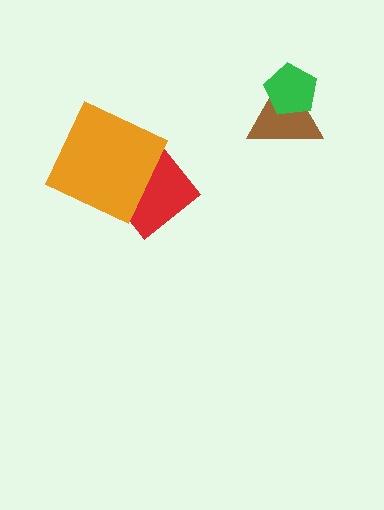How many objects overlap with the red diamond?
1 object overlaps with the red diamond.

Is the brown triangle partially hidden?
Yes, it is partially covered by another shape.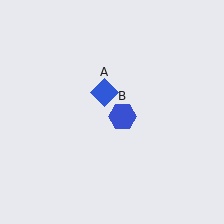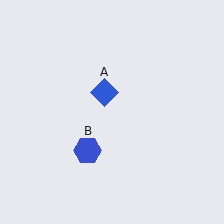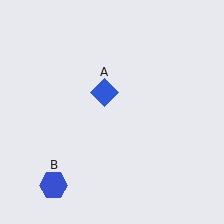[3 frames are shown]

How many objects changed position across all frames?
1 object changed position: blue hexagon (object B).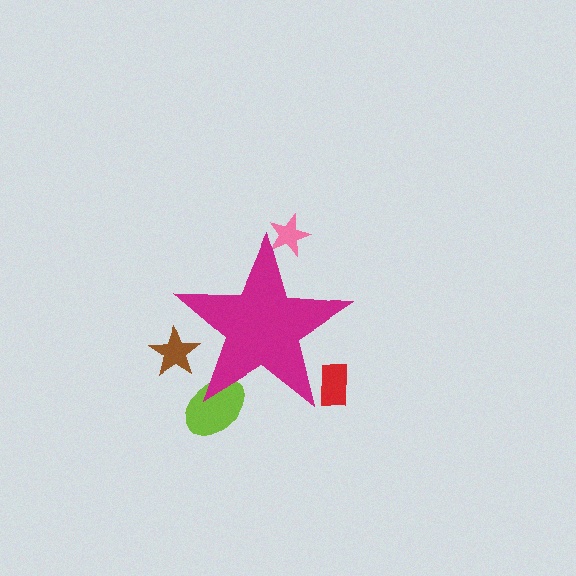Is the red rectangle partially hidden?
Yes, the red rectangle is partially hidden behind the magenta star.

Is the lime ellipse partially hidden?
Yes, the lime ellipse is partially hidden behind the magenta star.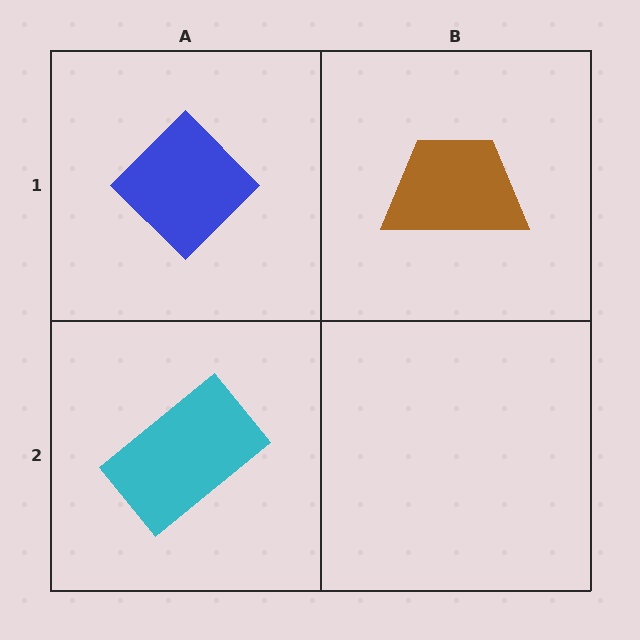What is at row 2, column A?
A cyan rectangle.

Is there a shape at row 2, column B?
No, that cell is empty.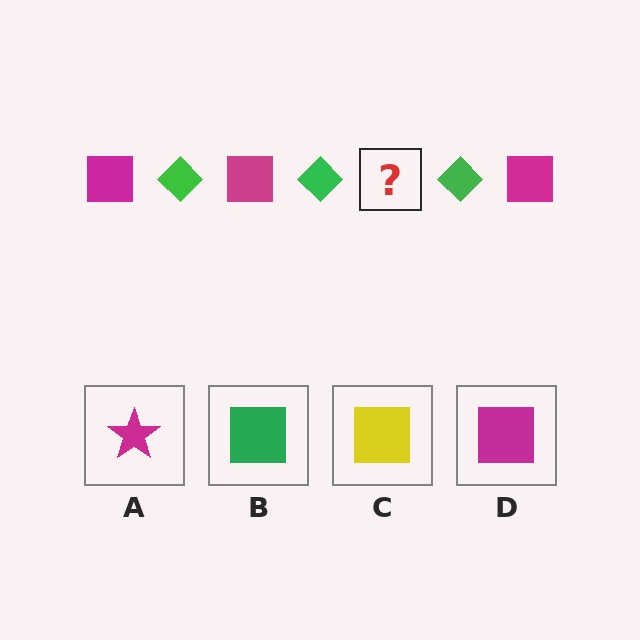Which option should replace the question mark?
Option D.